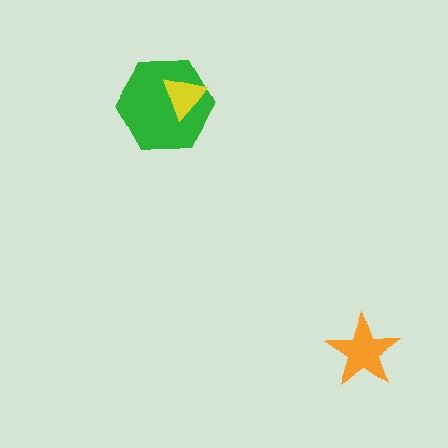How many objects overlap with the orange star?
0 objects overlap with the orange star.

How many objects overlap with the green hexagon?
1 object overlaps with the green hexagon.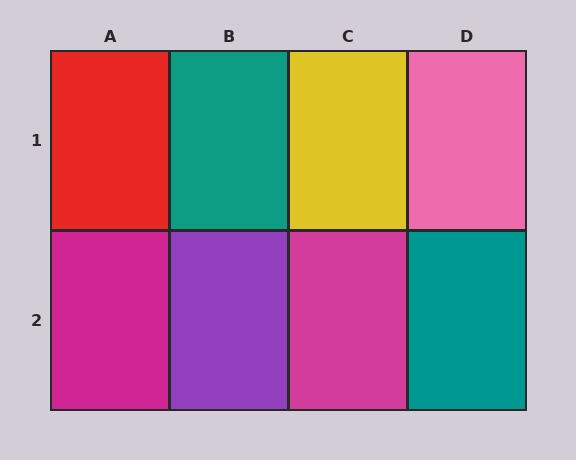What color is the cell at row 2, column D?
Teal.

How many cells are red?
1 cell is red.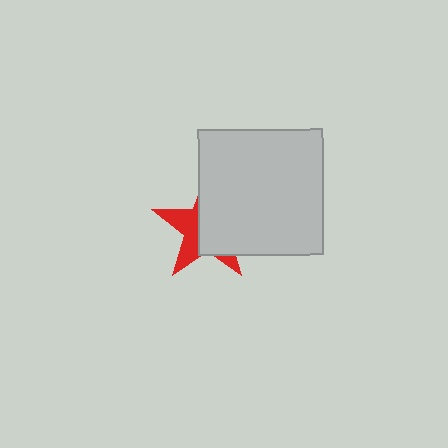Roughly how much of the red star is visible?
A small part of it is visible (roughly 39%).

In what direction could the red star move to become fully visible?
The red star could move left. That would shift it out from behind the light gray square entirely.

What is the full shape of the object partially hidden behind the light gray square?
The partially hidden object is a red star.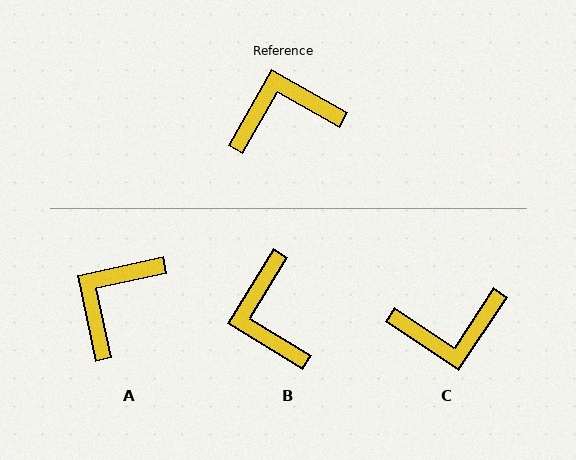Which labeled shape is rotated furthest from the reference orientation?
C, about 176 degrees away.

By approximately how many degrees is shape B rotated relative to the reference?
Approximately 88 degrees counter-clockwise.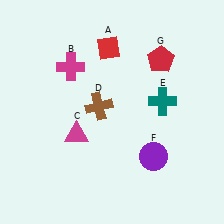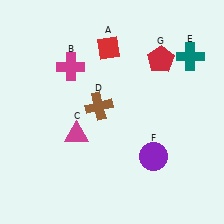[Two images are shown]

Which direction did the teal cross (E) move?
The teal cross (E) moved up.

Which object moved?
The teal cross (E) moved up.